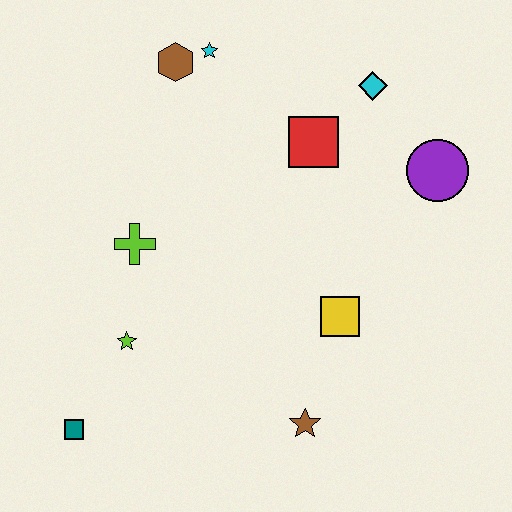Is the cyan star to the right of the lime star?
Yes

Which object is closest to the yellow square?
The brown star is closest to the yellow square.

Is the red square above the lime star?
Yes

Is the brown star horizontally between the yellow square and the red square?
No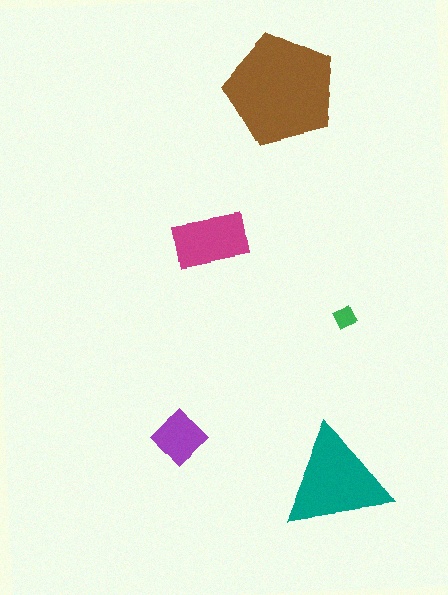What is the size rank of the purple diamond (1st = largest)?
4th.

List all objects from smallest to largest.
The green diamond, the purple diamond, the magenta rectangle, the teal triangle, the brown pentagon.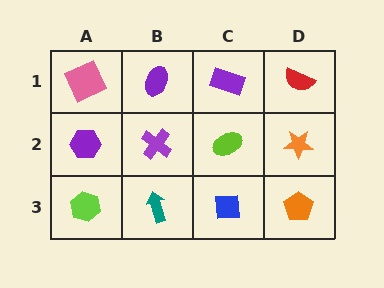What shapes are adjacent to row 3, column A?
A purple hexagon (row 2, column A), a teal arrow (row 3, column B).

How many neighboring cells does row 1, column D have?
2.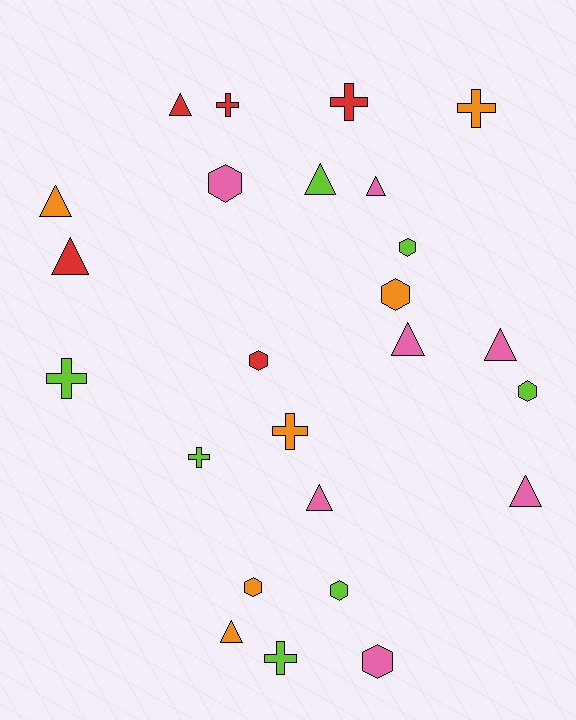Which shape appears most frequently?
Triangle, with 10 objects.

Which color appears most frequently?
Pink, with 7 objects.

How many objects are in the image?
There are 25 objects.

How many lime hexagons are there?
There are 3 lime hexagons.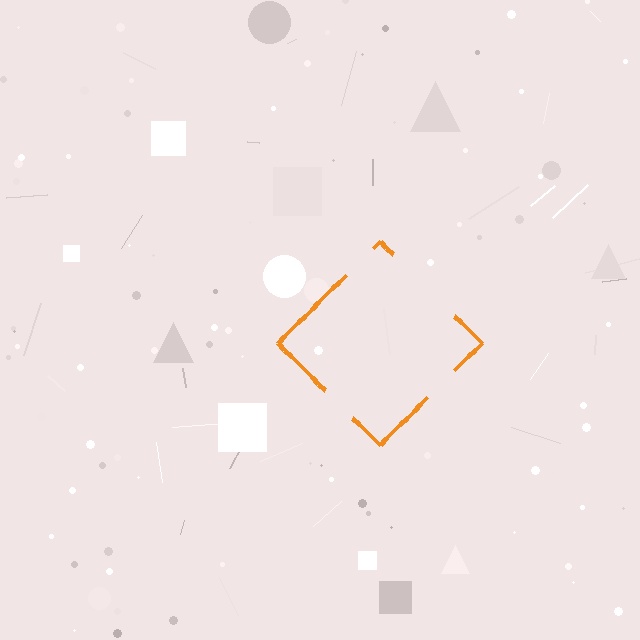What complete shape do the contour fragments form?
The contour fragments form a diamond.